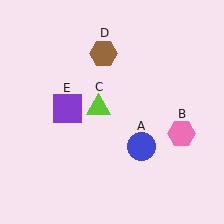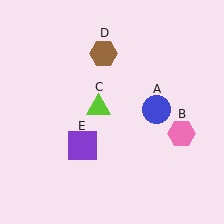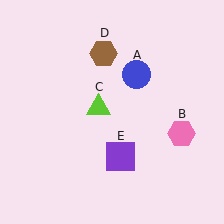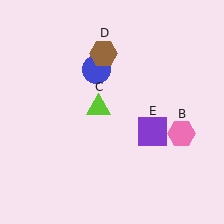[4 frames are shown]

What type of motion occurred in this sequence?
The blue circle (object A), purple square (object E) rotated counterclockwise around the center of the scene.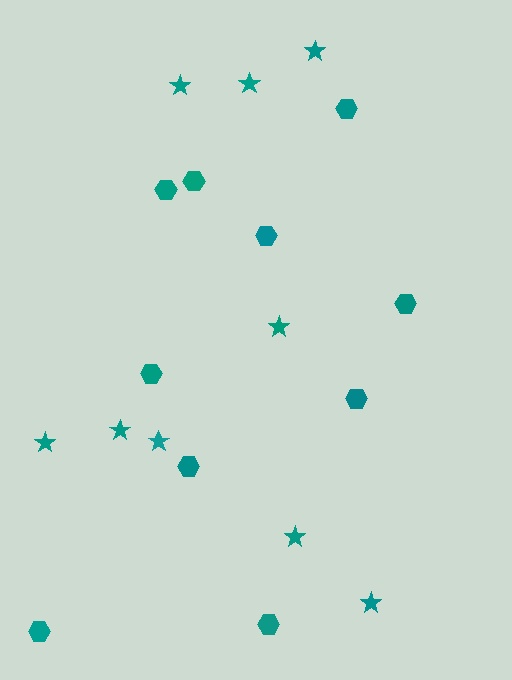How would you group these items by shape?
There are 2 groups: one group of stars (9) and one group of hexagons (10).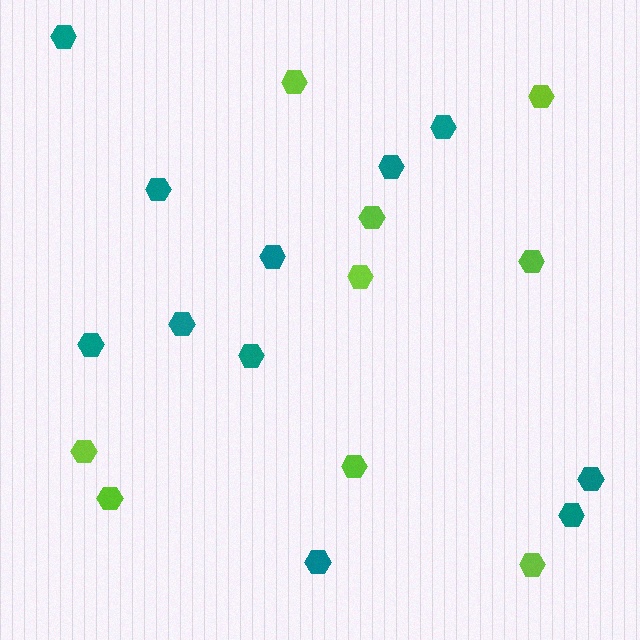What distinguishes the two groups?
There are 2 groups: one group of teal hexagons (11) and one group of lime hexagons (9).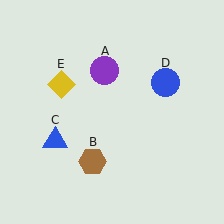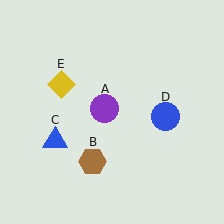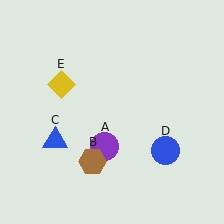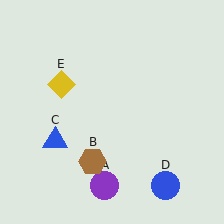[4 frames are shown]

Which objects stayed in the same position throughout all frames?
Brown hexagon (object B) and blue triangle (object C) and yellow diamond (object E) remained stationary.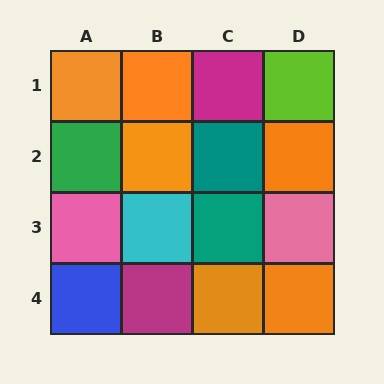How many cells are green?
1 cell is green.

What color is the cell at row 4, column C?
Orange.